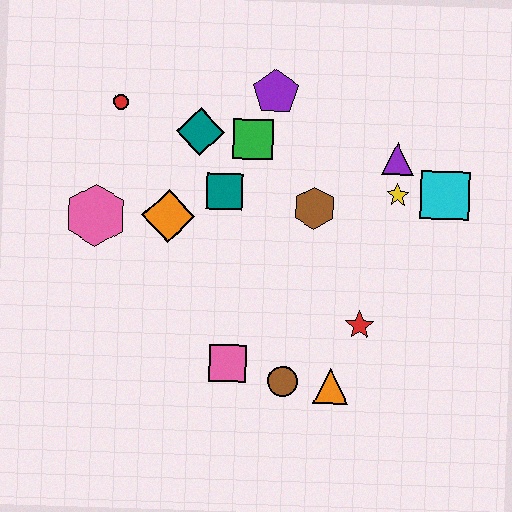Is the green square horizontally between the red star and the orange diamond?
Yes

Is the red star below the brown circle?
No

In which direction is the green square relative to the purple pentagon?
The green square is below the purple pentagon.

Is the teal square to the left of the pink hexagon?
No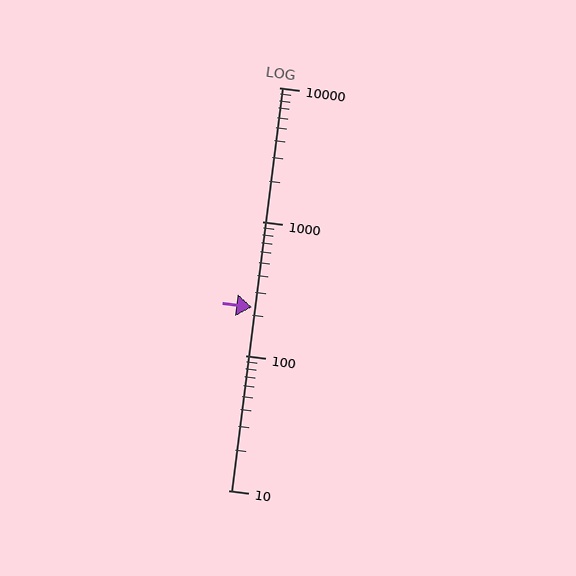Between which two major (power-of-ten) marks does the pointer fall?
The pointer is between 100 and 1000.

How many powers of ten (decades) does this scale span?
The scale spans 3 decades, from 10 to 10000.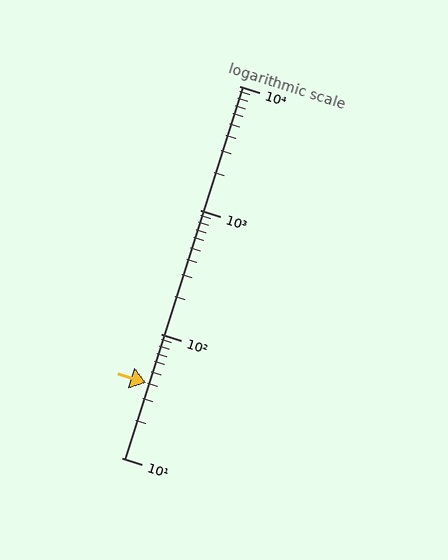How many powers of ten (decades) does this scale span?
The scale spans 3 decades, from 10 to 10000.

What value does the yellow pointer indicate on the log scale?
The pointer indicates approximately 40.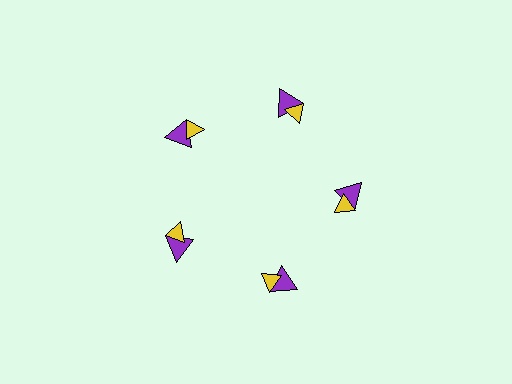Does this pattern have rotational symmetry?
Yes, this pattern has 5-fold rotational symmetry. It looks the same after rotating 72 degrees around the center.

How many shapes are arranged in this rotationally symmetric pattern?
There are 10 shapes, arranged in 5 groups of 2.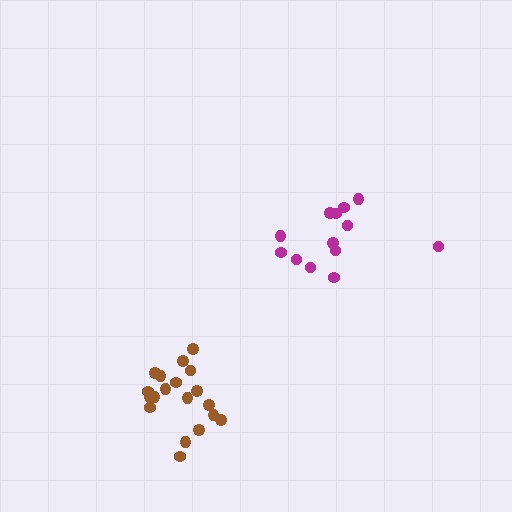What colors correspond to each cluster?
The clusters are colored: brown, magenta.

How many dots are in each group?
Group 1: 19 dots, Group 2: 13 dots (32 total).